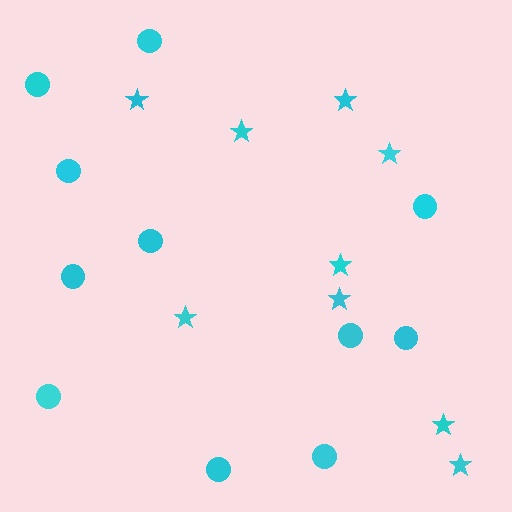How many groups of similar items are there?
There are 2 groups: one group of circles (11) and one group of stars (9).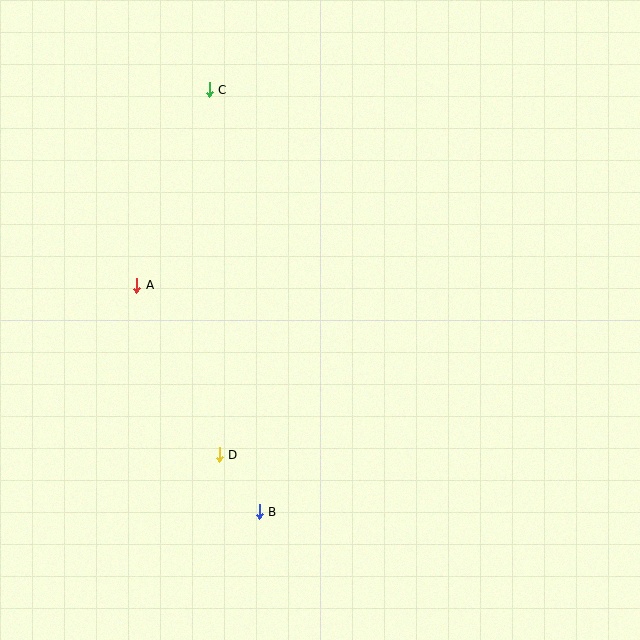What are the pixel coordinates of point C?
Point C is at (209, 90).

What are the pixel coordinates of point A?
Point A is at (137, 285).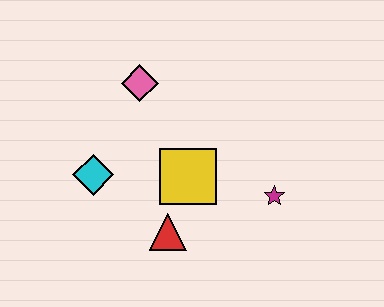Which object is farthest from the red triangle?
The pink diamond is farthest from the red triangle.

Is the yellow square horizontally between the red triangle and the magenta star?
Yes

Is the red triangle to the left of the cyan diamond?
No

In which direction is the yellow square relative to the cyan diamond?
The yellow square is to the right of the cyan diamond.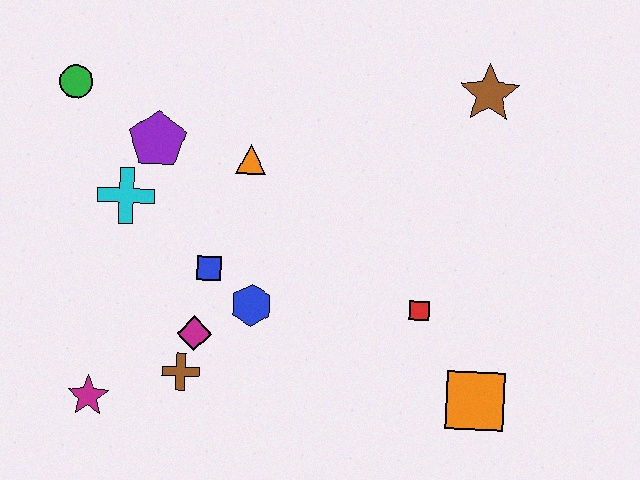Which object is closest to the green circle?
The purple pentagon is closest to the green circle.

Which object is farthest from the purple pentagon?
The orange square is farthest from the purple pentagon.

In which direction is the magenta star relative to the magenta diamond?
The magenta star is to the left of the magenta diamond.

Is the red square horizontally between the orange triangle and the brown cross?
No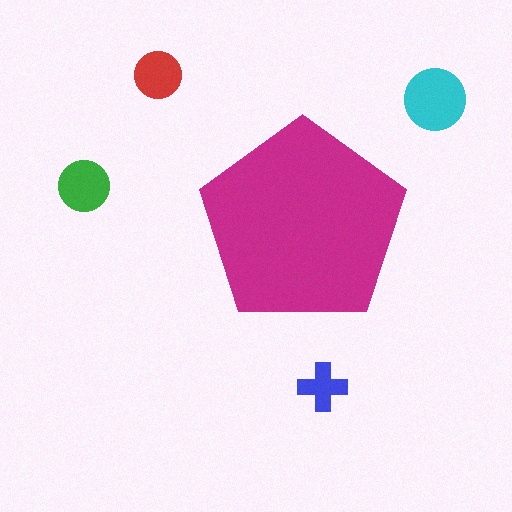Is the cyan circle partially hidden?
No, the cyan circle is fully visible.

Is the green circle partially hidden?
No, the green circle is fully visible.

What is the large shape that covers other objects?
A magenta pentagon.